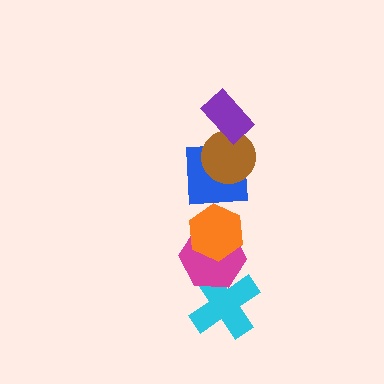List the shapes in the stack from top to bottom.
From top to bottom: the purple rectangle, the brown circle, the blue square, the orange hexagon, the magenta hexagon, the cyan cross.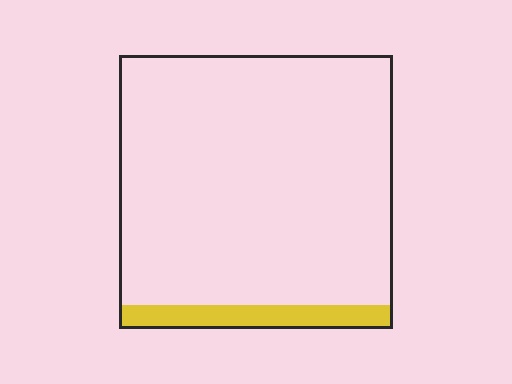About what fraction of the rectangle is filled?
About one tenth (1/10).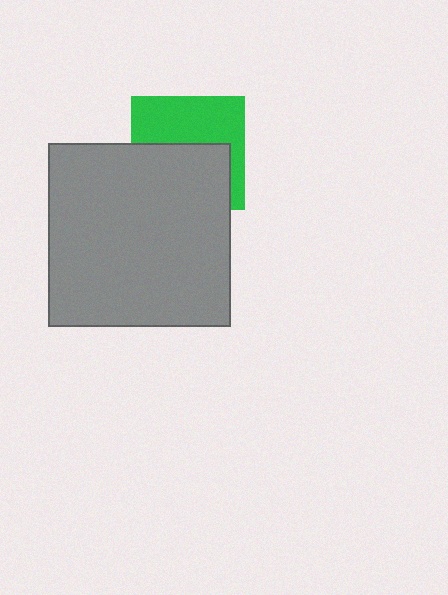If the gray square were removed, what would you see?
You would see the complete green square.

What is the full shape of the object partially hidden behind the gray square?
The partially hidden object is a green square.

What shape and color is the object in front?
The object in front is a gray square.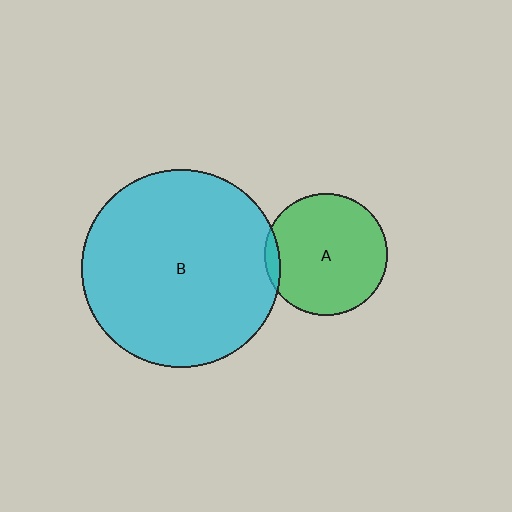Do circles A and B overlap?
Yes.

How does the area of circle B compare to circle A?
Approximately 2.6 times.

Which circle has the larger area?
Circle B (cyan).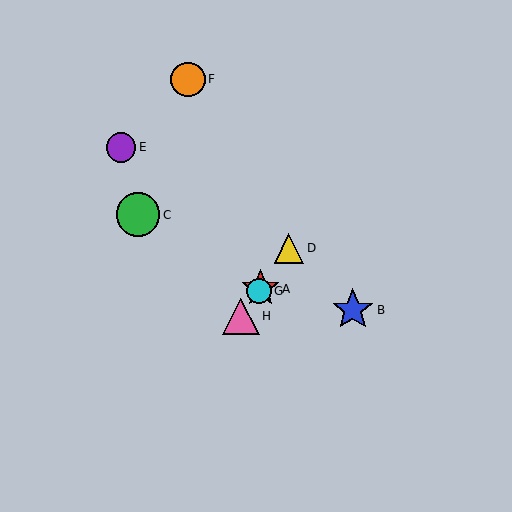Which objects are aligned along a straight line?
Objects A, D, G, H are aligned along a straight line.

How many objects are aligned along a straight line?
4 objects (A, D, G, H) are aligned along a straight line.